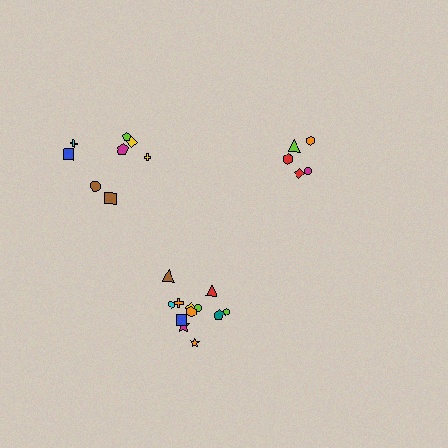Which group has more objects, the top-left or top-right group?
The top-left group.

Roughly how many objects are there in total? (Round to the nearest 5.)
Roughly 25 objects in total.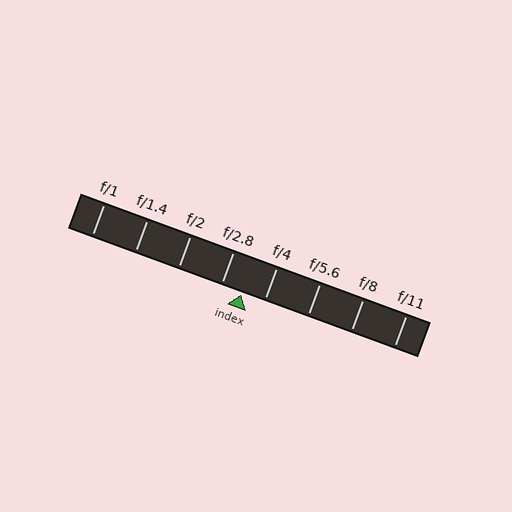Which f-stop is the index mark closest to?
The index mark is closest to f/2.8.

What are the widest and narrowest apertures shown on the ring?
The widest aperture shown is f/1 and the narrowest is f/11.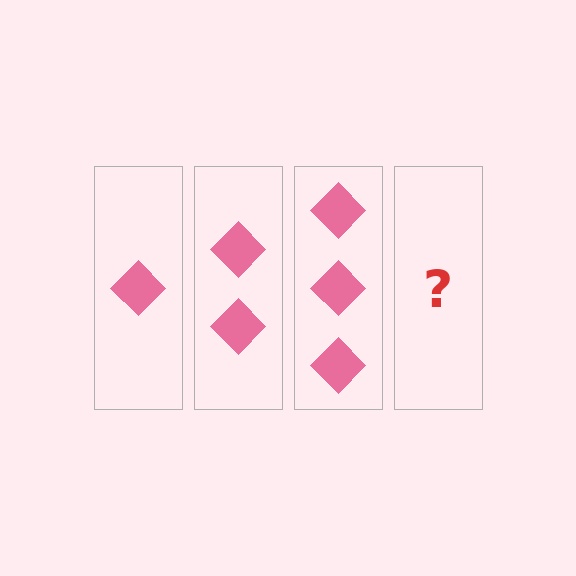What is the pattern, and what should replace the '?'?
The pattern is that each step adds one more diamond. The '?' should be 4 diamonds.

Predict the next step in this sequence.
The next step is 4 diamonds.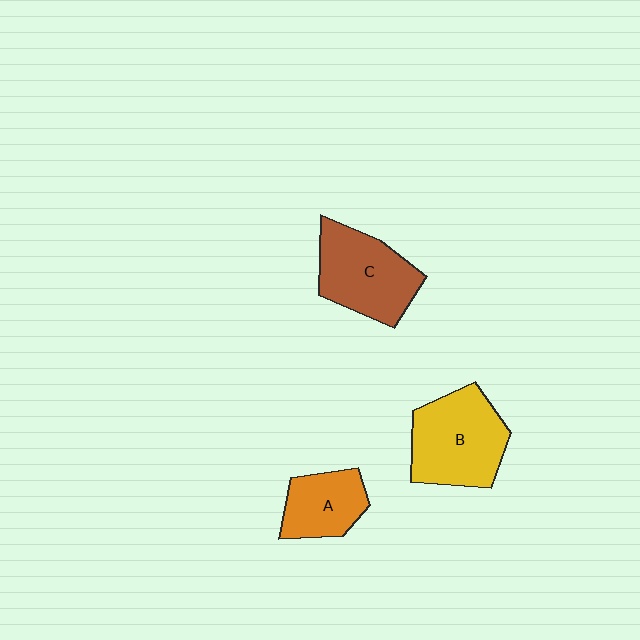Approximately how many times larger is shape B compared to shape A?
Approximately 1.6 times.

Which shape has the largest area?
Shape B (yellow).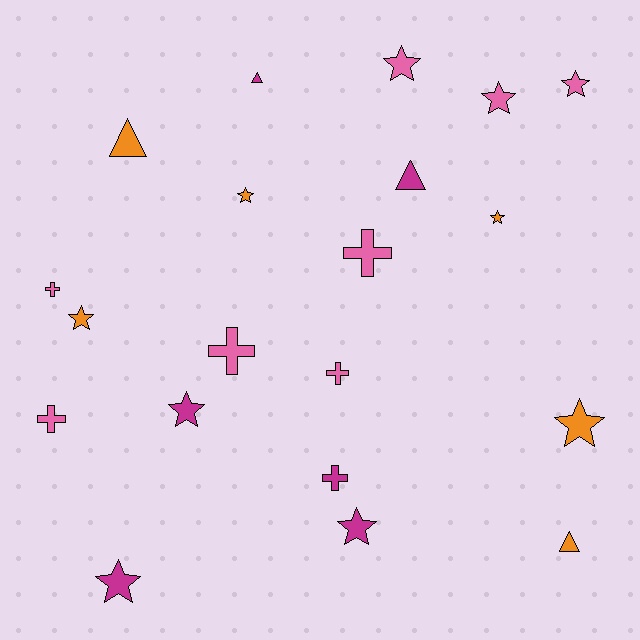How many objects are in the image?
There are 20 objects.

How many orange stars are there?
There are 4 orange stars.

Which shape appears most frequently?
Star, with 10 objects.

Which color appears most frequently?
Pink, with 8 objects.